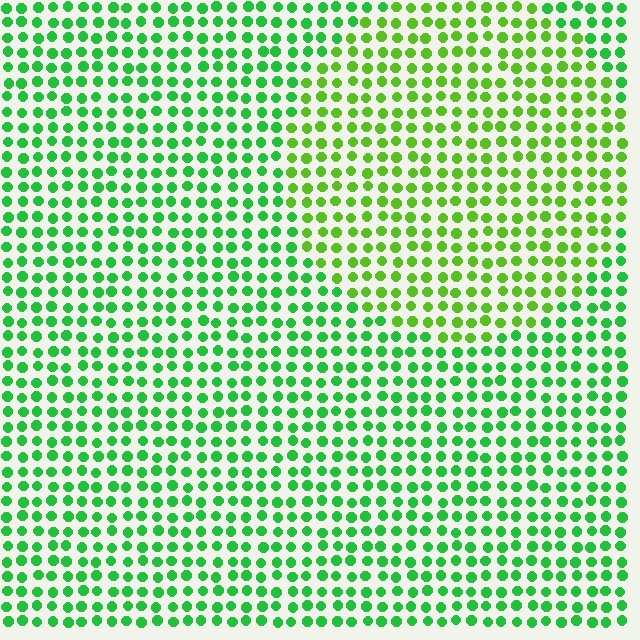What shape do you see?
I see a circle.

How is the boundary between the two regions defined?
The boundary is defined purely by a slight shift in hue (about 30 degrees). Spacing, size, and orientation are identical on both sides.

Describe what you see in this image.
The image is filled with small green elements in a uniform arrangement. A circle-shaped region is visible where the elements are tinted to a slightly different hue, forming a subtle color boundary.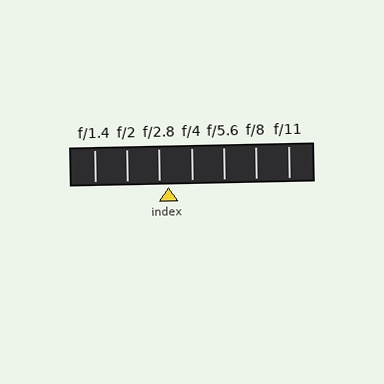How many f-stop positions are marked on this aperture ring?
There are 7 f-stop positions marked.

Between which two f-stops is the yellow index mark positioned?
The index mark is between f/2.8 and f/4.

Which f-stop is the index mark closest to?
The index mark is closest to f/2.8.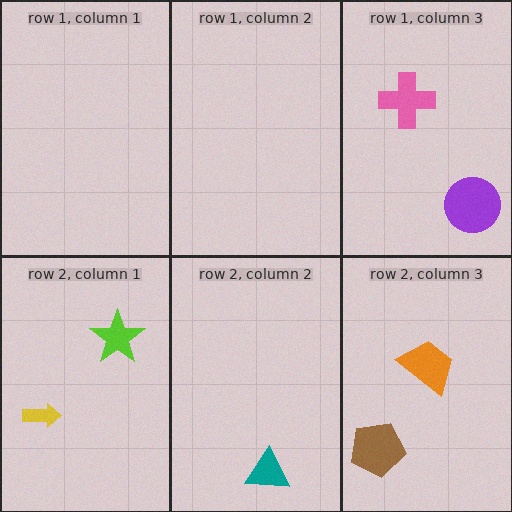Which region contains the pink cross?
The row 1, column 3 region.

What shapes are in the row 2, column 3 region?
The brown pentagon, the orange trapezoid.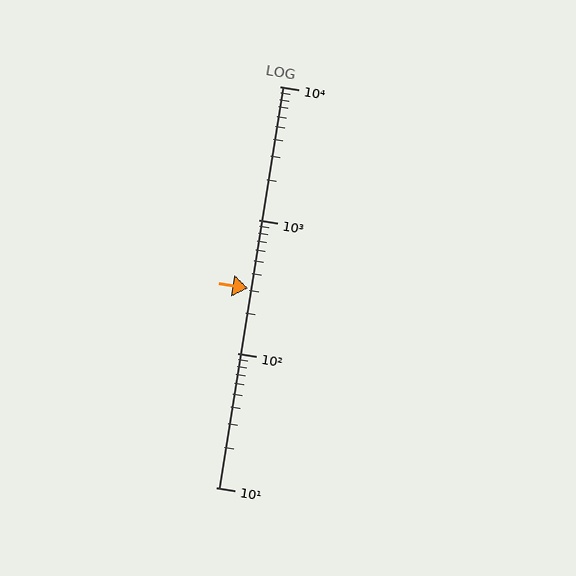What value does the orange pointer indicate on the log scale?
The pointer indicates approximately 310.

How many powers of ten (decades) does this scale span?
The scale spans 3 decades, from 10 to 10000.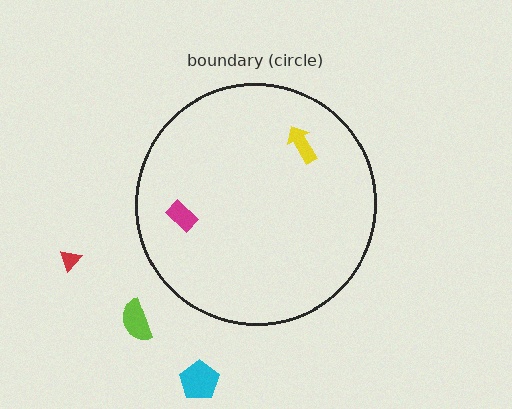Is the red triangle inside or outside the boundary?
Outside.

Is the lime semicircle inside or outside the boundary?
Outside.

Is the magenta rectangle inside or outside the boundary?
Inside.